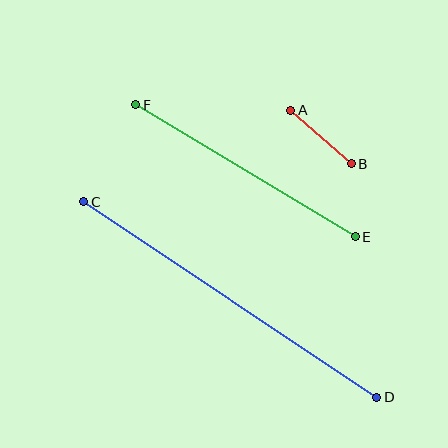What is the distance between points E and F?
The distance is approximately 256 pixels.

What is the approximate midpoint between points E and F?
The midpoint is at approximately (245, 171) pixels.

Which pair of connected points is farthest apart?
Points C and D are farthest apart.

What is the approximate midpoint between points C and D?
The midpoint is at approximately (230, 299) pixels.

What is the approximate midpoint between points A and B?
The midpoint is at approximately (321, 137) pixels.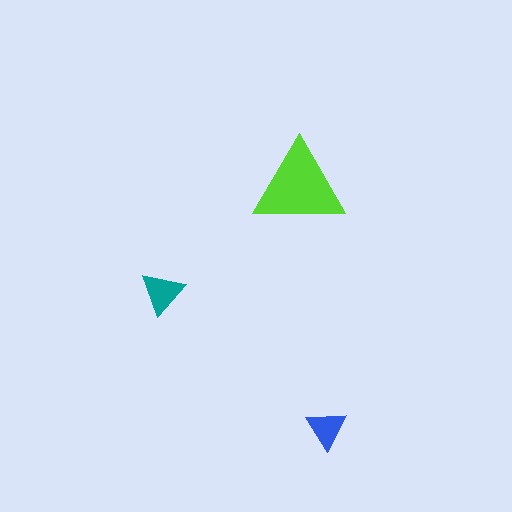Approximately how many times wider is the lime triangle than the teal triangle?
About 2 times wider.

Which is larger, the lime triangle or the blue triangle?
The lime one.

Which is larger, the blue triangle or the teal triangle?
The teal one.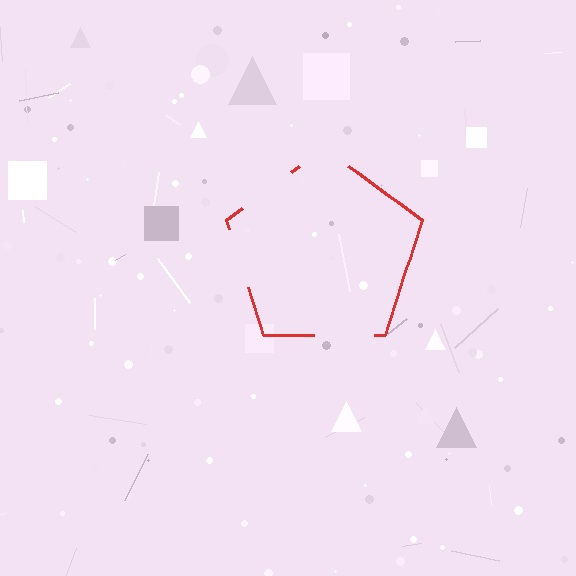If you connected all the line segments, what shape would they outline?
They would outline a pentagon.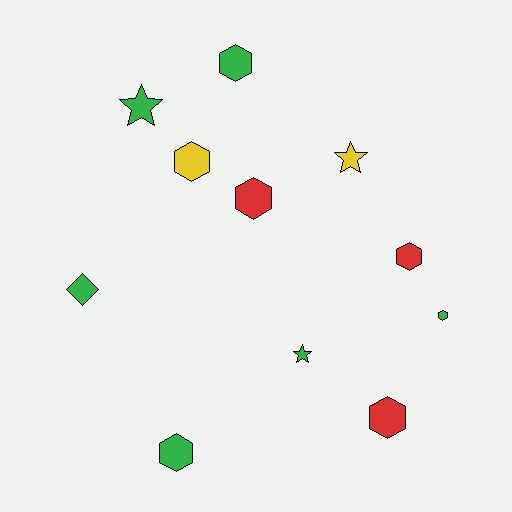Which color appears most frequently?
Green, with 6 objects.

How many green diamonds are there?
There is 1 green diamond.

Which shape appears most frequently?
Hexagon, with 7 objects.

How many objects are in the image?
There are 11 objects.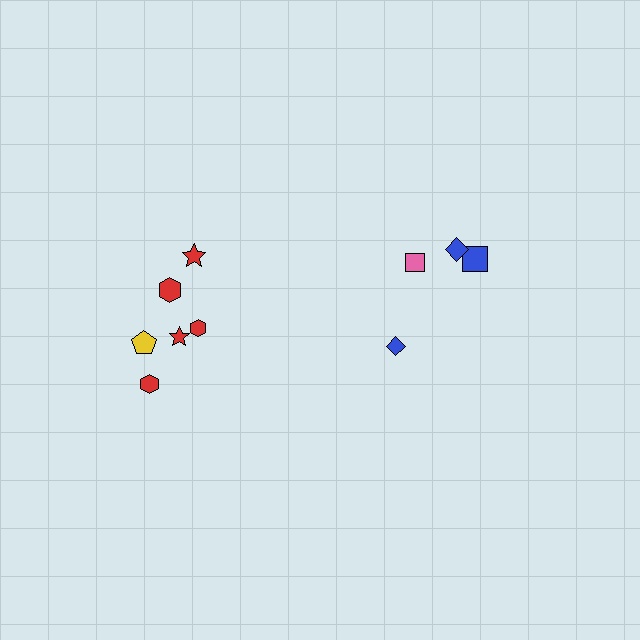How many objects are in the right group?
There are 4 objects.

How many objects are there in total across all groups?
There are 10 objects.